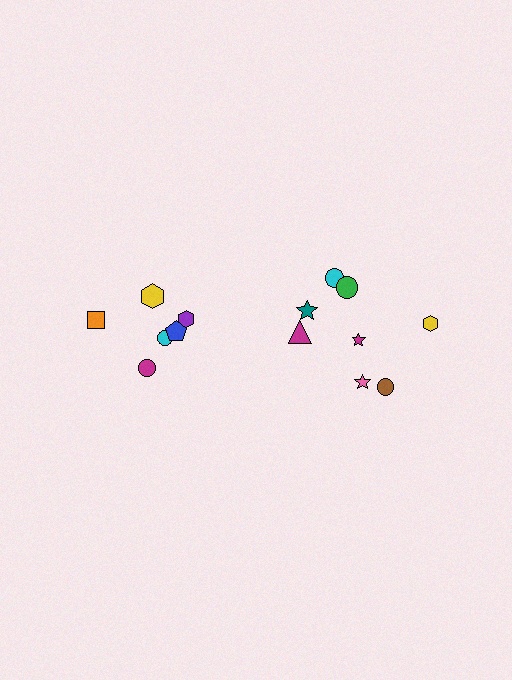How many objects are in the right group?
There are 8 objects.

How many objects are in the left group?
There are 6 objects.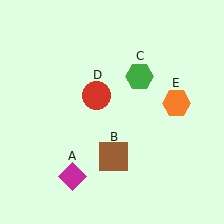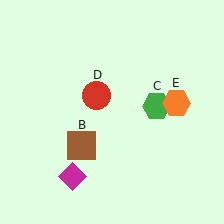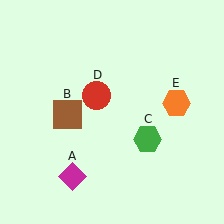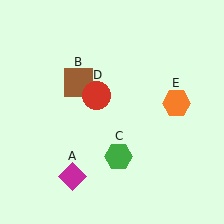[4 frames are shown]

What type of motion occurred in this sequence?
The brown square (object B), green hexagon (object C) rotated clockwise around the center of the scene.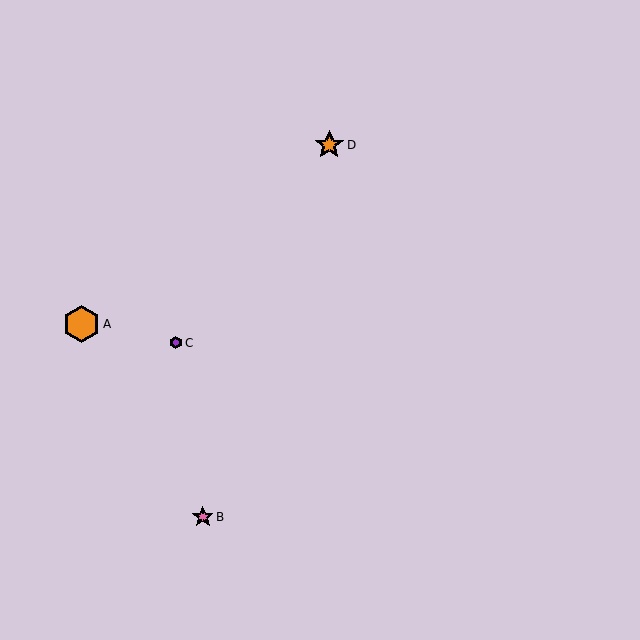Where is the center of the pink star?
The center of the pink star is at (203, 517).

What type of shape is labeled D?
Shape D is an orange star.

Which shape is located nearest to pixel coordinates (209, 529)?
The pink star (labeled B) at (203, 517) is nearest to that location.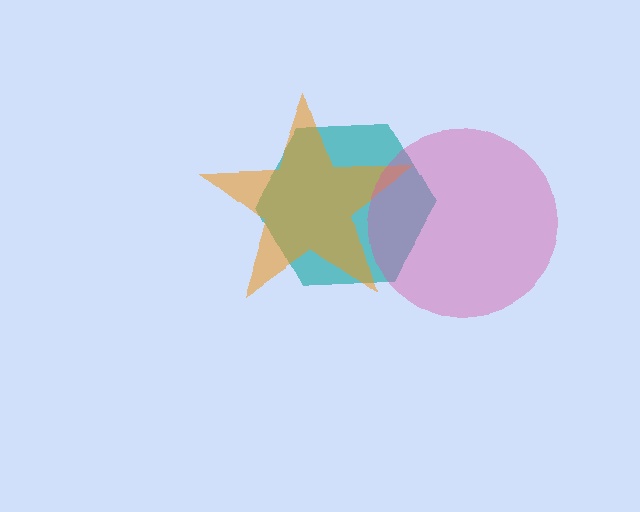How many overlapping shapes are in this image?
There are 3 overlapping shapes in the image.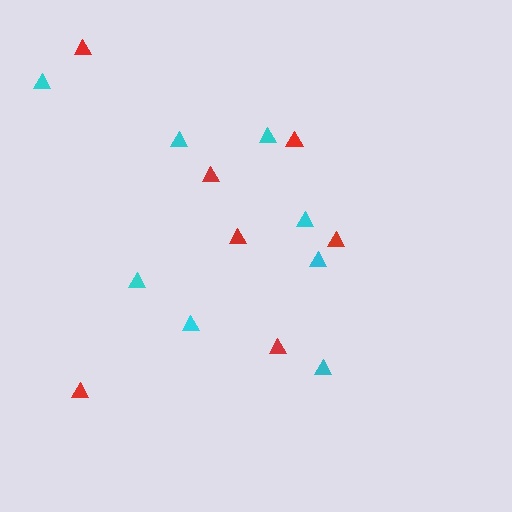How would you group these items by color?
There are 2 groups: one group of red triangles (7) and one group of cyan triangles (8).